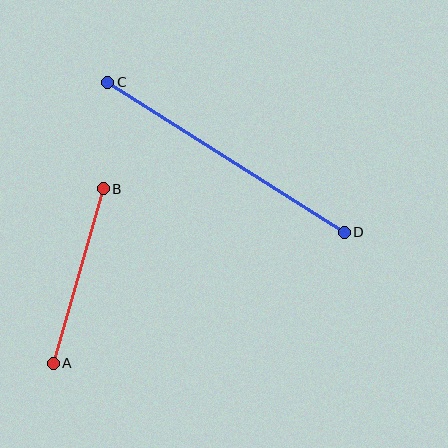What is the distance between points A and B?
The distance is approximately 181 pixels.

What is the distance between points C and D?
The distance is approximately 280 pixels.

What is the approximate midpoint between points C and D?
The midpoint is at approximately (226, 157) pixels.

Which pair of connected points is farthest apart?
Points C and D are farthest apart.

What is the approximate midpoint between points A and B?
The midpoint is at approximately (78, 276) pixels.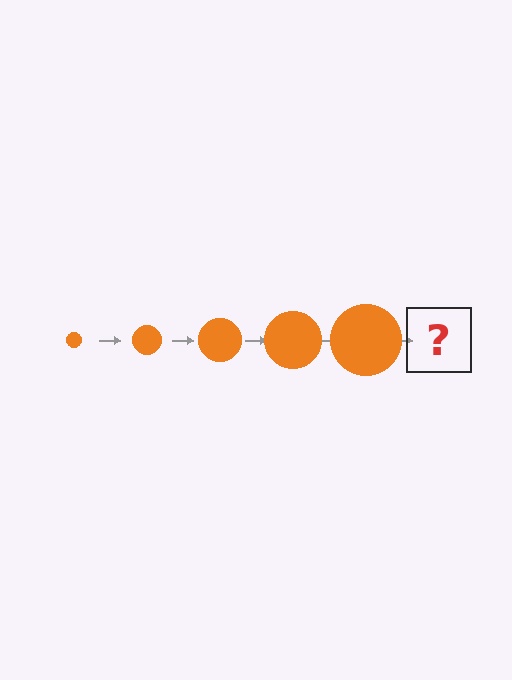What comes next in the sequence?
The next element should be an orange circle, larger than the previous one.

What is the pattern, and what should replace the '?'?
The pattern is that the circle gets progressively larger each step. The '?' should be an orange circle, larger than the previous one.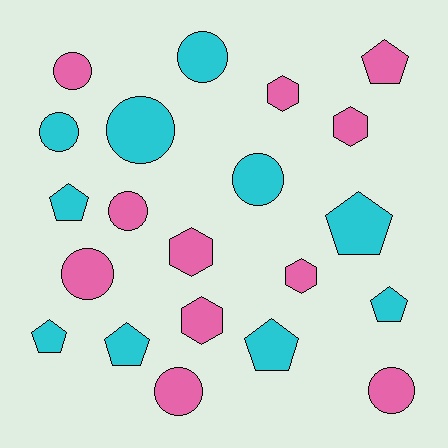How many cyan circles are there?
There are 4 cyan circles.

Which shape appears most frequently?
Circle, with 9 objects.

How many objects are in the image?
There are 21 objects.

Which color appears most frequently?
Pink, with 11 objects.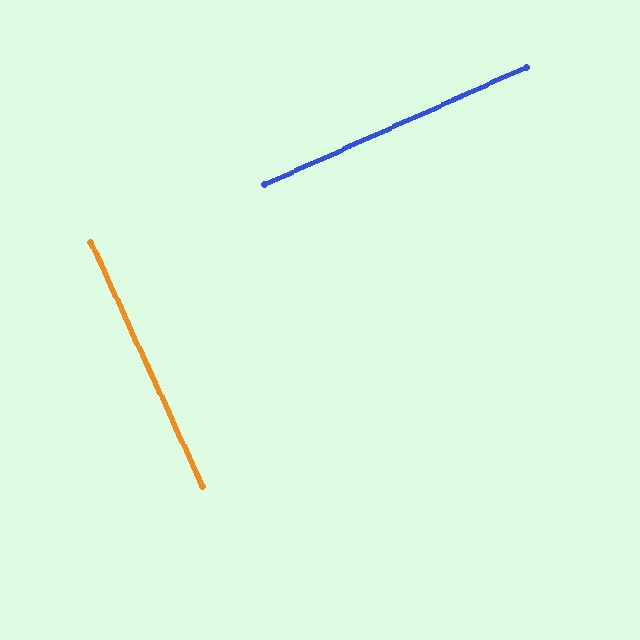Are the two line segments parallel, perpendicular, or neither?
Perpendicular — they meet at approximately 90°.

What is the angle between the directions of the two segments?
Approximately 90 degrees.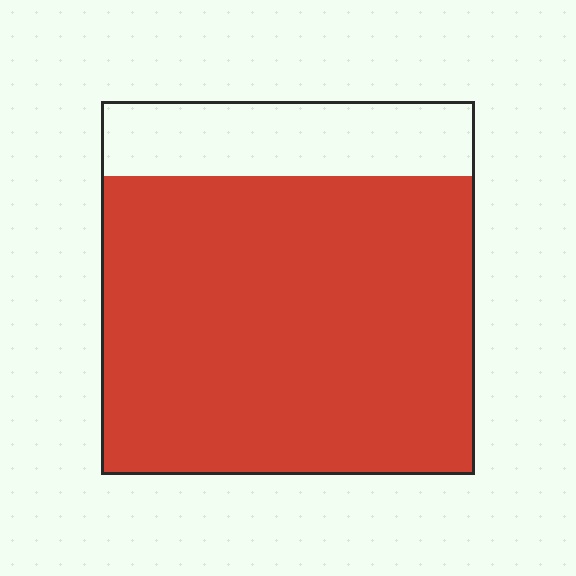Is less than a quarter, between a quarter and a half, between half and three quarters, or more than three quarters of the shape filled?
More than three quarters.